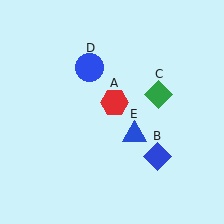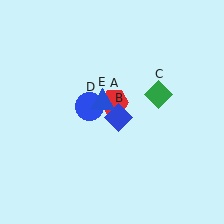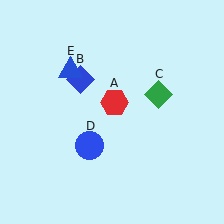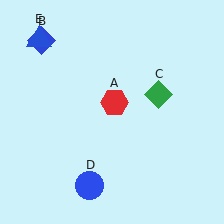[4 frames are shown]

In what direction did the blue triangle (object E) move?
The blue triangle (object E) moved up and to the left.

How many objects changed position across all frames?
3 objects changed position: blue diamond (object B), blue circle (object D), blue triangle (object E).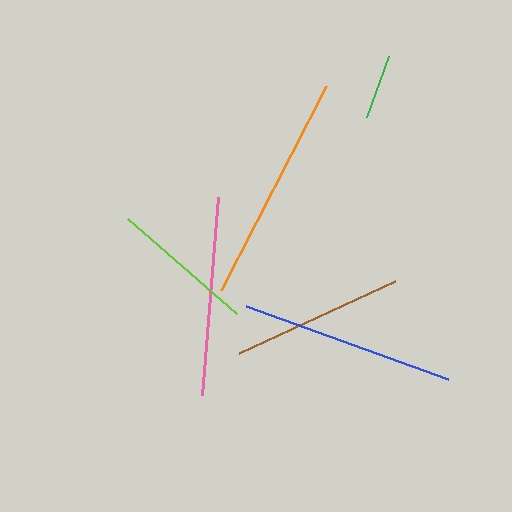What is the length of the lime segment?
The lime segment is approximately 144 pixels long.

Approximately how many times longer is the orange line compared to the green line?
The orange line is approximately 3.5 times the length of the green line.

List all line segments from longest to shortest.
From longest to shortest: orange, blue, pink, brown, lime, green.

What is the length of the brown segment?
The brown segment is approximately 172 pixels long.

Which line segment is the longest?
The orange line is the longest at approximately 230 pixels.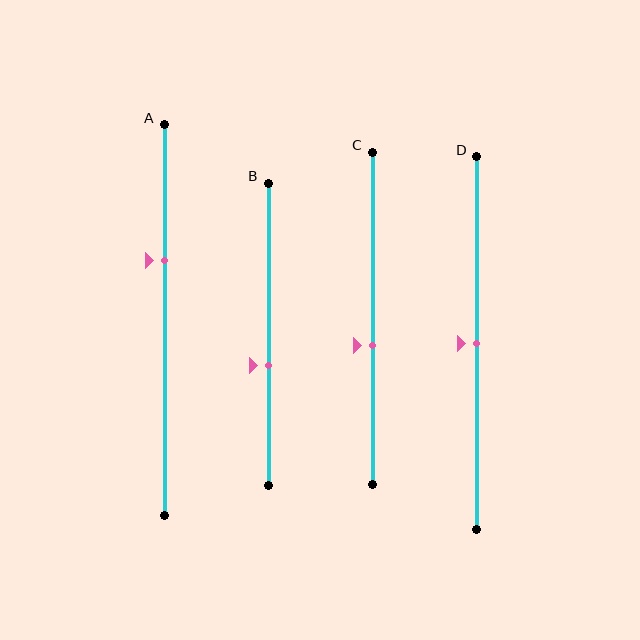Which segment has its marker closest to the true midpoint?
Segment D has its marker closest to the true midpoint.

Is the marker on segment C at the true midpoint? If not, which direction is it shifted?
No, the marker on segment C is shifted downward by about 8% of the segment length.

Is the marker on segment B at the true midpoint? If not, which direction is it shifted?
No, the marker on segment B is shifted downward by about 10% of the segment length.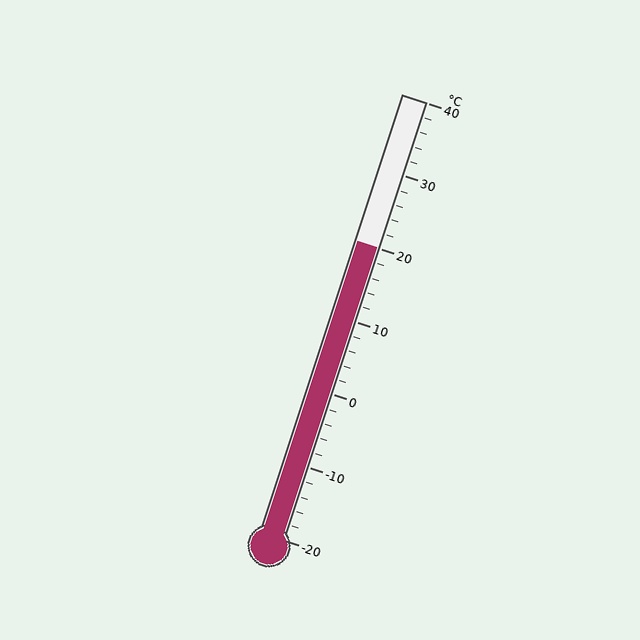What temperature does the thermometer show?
The thermometer shows approximately 20°C.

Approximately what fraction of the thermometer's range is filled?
The thermometer is filled to approximately 65% of its range.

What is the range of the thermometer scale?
The thermometer scale ranges from -20°C to 40°C.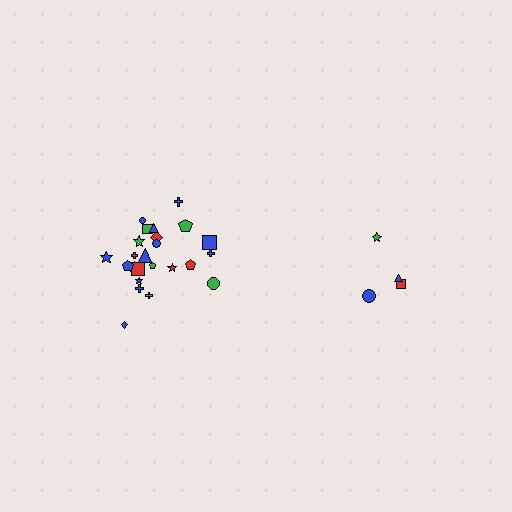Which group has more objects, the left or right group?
The left group.